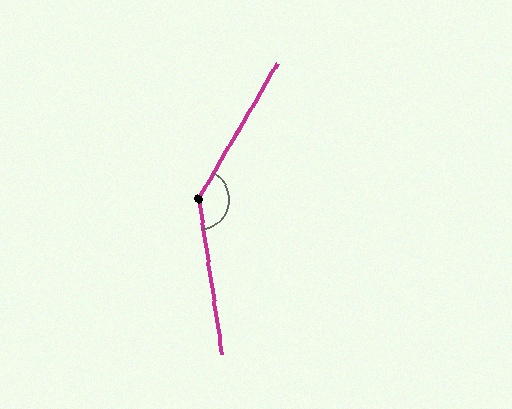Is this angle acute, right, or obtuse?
It is obtuse.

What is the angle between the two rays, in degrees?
Approximately 141 degrees.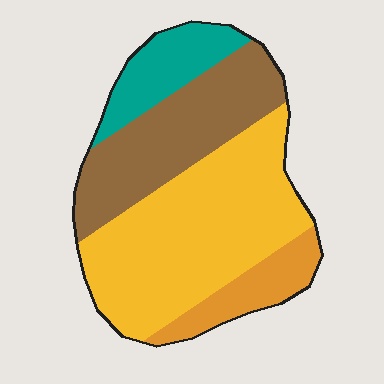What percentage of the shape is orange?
Orange covers roughly 10% of the shape.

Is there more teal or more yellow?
Yellow.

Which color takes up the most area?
Yellow, at roughly 45%.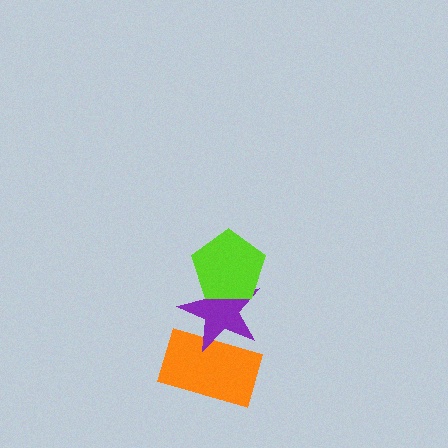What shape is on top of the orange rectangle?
The purple star is on top of the orange rectangle.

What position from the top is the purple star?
The purple star is 2nd from the top.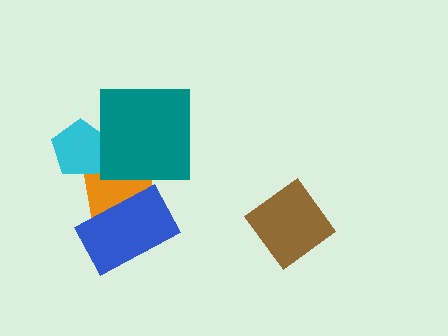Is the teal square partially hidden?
No, no other shape covers it.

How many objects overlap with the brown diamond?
0 objects overlap with the brown diamond.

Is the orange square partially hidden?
Yes, it is partially covered by another shape.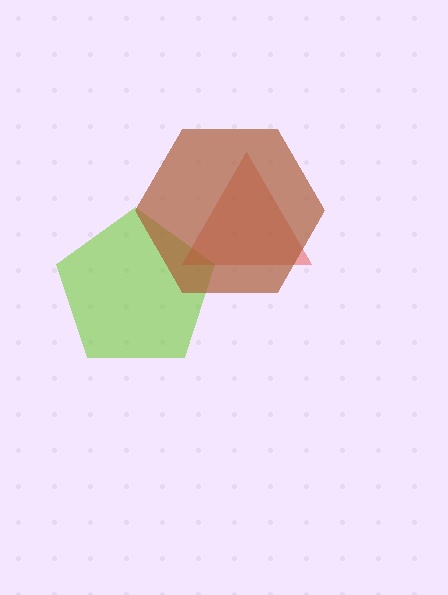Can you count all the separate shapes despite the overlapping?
Yes, there are 3 separate shapes.